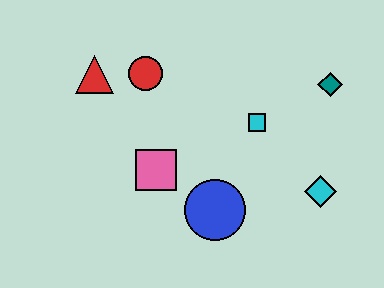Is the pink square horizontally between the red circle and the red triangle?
No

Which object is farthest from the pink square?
The teal diamond is farthest from the pink square.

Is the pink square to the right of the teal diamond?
No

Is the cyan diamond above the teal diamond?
No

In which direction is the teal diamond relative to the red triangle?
The teal diamond is to the right of the red triangle.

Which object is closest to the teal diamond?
The cyan square is closest to the teal diamond.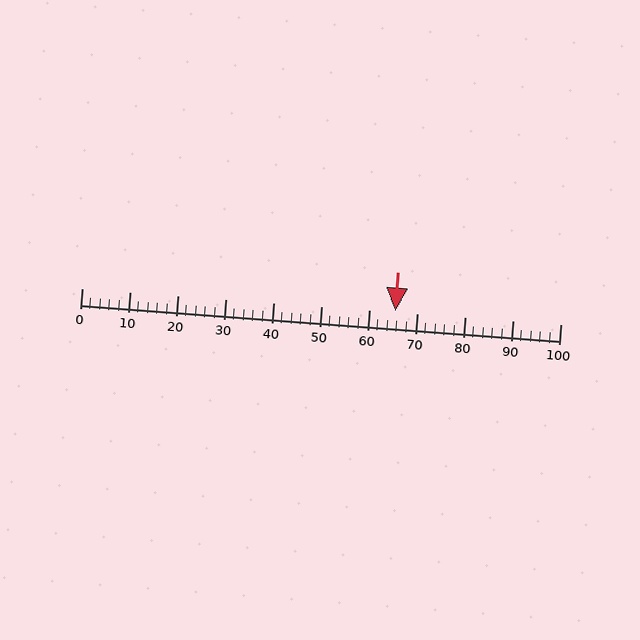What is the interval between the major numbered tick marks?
The major tick marks are spaced 10 units apart.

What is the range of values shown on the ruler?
The ruler shows values from 0 to 100.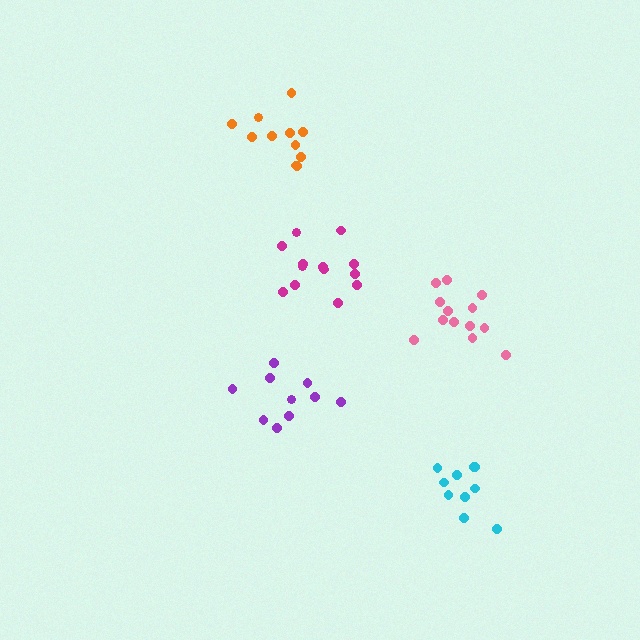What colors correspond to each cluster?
The clusters are colored: pink, purple, orange, cyan, magenta.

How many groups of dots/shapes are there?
There are 5 groups.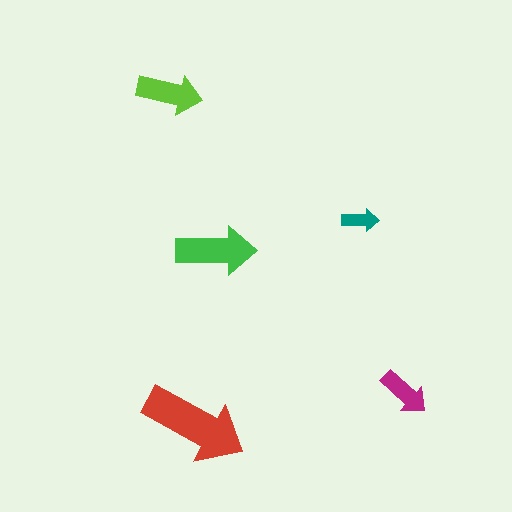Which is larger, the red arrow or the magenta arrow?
The red one.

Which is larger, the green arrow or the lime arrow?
The green one.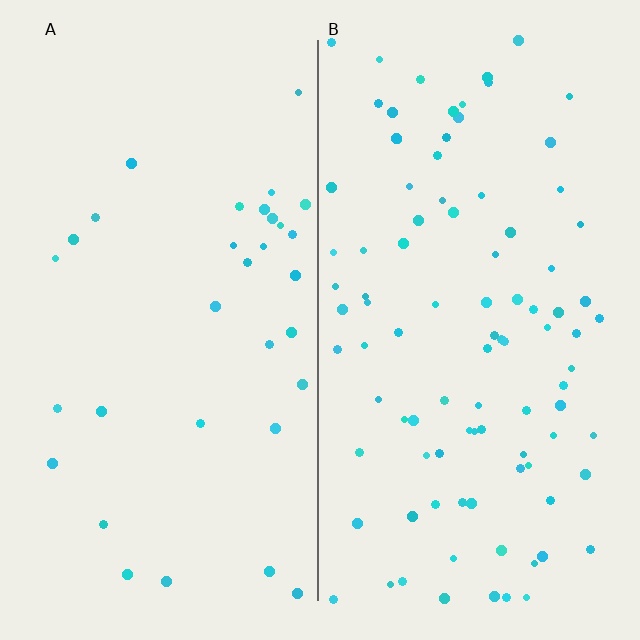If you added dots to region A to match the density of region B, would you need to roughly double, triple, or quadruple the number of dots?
Approximately triple.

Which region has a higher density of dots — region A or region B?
B (the right).